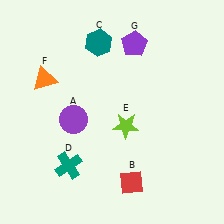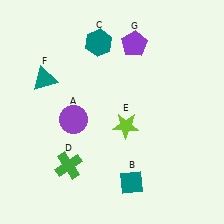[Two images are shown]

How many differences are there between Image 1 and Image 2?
There are 3 differences between the two images.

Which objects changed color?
B changed from red to teal. D changed from teal to green. F changed from orange to teal.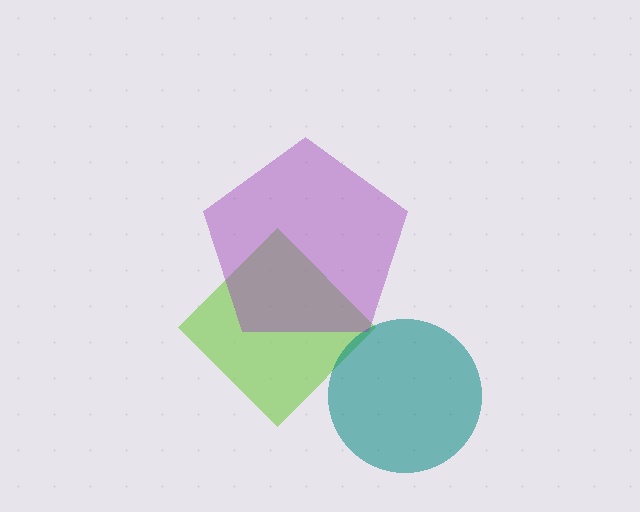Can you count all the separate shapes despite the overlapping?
Yes, there are 3 separate shapes.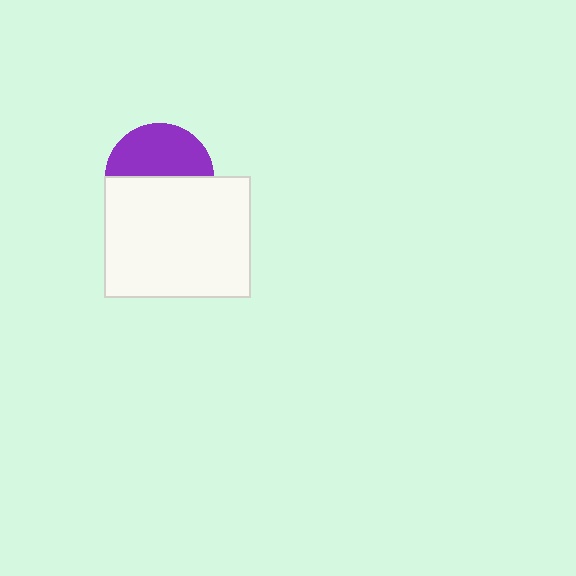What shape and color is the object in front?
The object in front is a white rectangle.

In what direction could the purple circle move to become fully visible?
The purple circle could move up. That would shift it out from behind the white rectangle entirely.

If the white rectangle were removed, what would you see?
You would see the complete purple circle.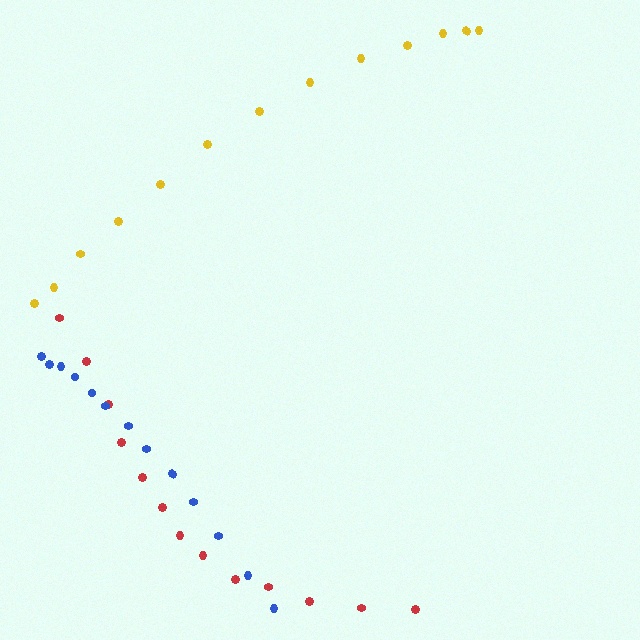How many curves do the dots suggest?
There are 3 distinct paths.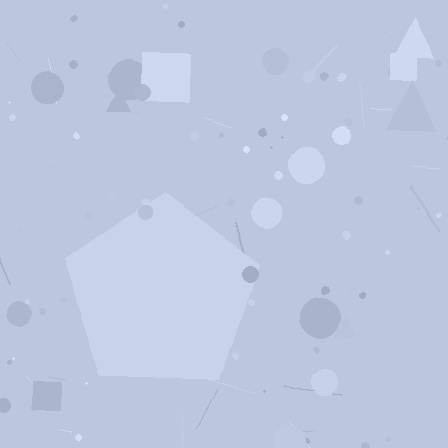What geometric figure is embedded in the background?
A pentagon is embedded in the background.